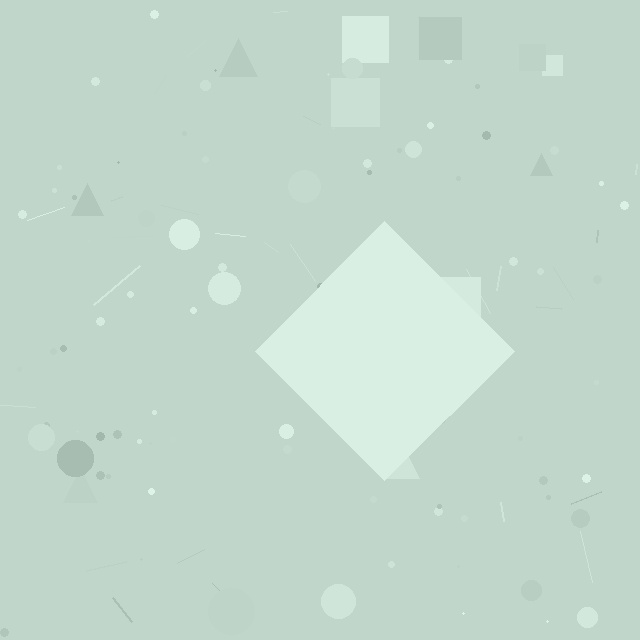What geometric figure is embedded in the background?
A diamond is embedded in the background.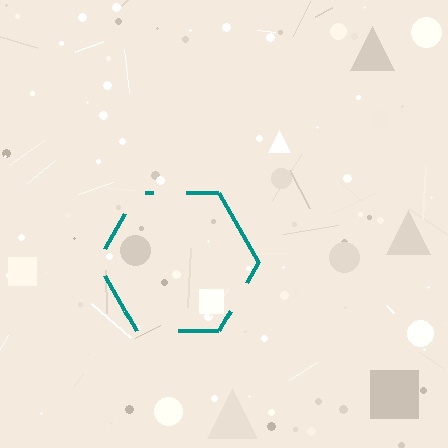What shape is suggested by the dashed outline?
The dashed outline suggests a hexagon.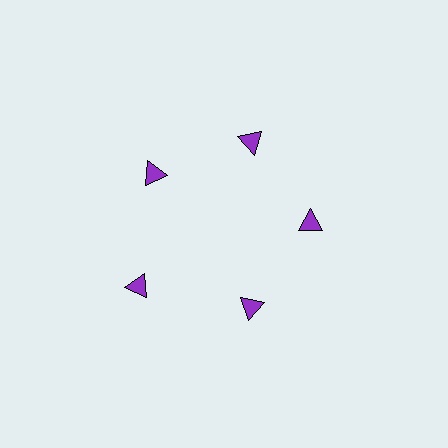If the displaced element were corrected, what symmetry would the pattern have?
It would have 5-fold rotational symmetry — the pattern would map onto itself every 72 degrees.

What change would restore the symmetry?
The symmetry would be restored by moving it inward, back onto the ring so that all 5 triangles sit at equal angles and equal distance from the center.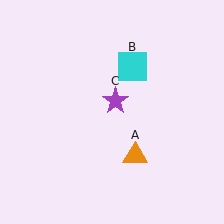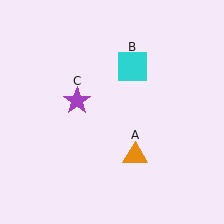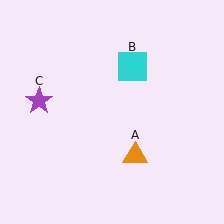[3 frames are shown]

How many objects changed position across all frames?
1 object changed position: purple star (object C).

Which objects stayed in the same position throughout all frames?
Orange triangle (object A) and cyan square (object B) remained stationary.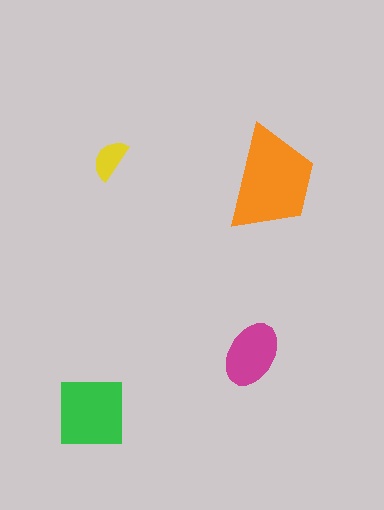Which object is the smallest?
The yellow semicircle.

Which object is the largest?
The orange trapezoid.